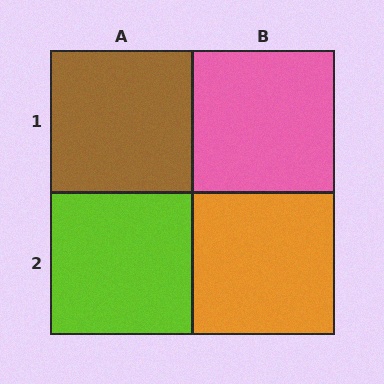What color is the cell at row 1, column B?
Pink.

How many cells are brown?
1 cell is brown.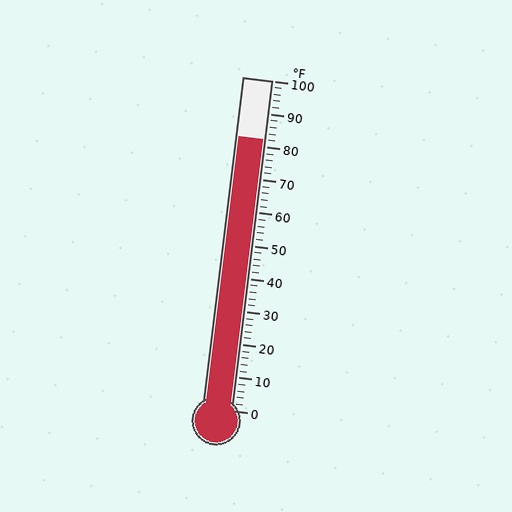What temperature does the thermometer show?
The thermometer shows approximately 82°F.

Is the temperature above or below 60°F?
The temperature is above 60°F.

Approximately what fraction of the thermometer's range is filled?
The thermometer is filled to approximately 80% of its range.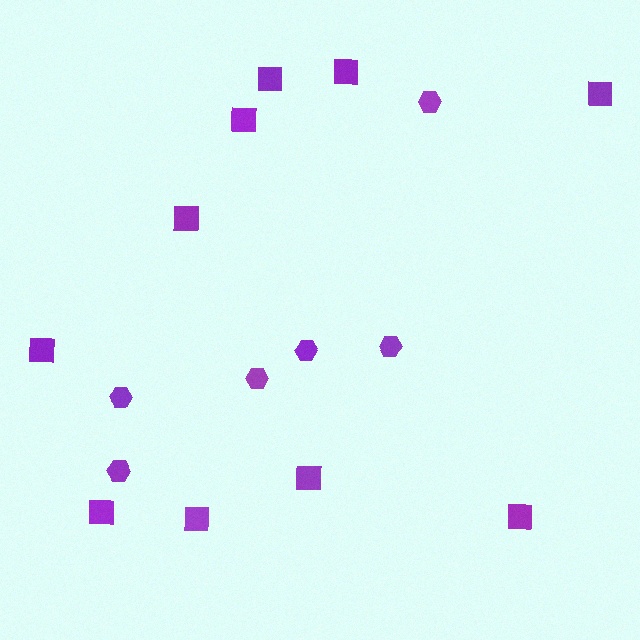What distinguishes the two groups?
There are 2 groups: one group of hexagons (6) and one group of squares (10).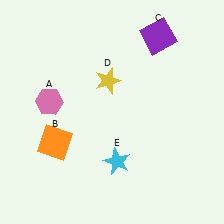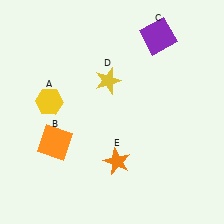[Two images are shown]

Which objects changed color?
A changed from pink to yellow. E changed from cyan to orange.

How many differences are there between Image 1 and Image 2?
There are 2 differences between the two images.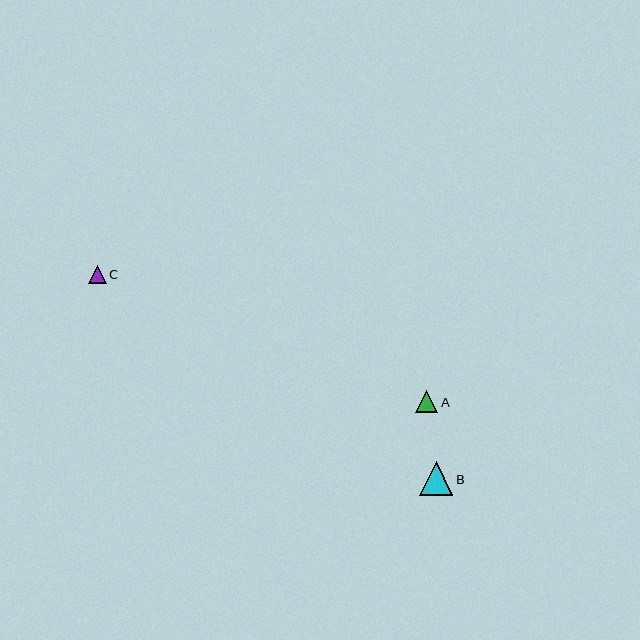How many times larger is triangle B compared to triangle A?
Triangle B is approximately 1.5 times the size of triangle A.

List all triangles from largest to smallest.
From largest to smallest: B, A, C.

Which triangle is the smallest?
Triangle C is the smallest with a size of approximately 18 pixels.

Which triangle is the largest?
Triangle B is the largest with a size of approximately 33 pixels.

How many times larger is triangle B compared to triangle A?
Triangle B is approximately 1.5 times the size of triangle A.